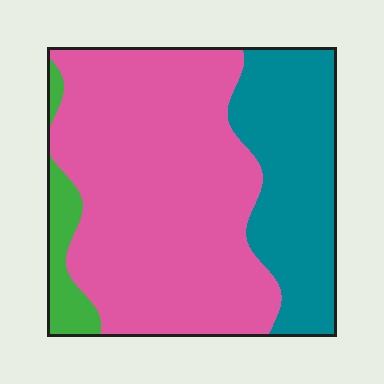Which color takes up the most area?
Pink, at roughly 65%.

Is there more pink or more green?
Pink.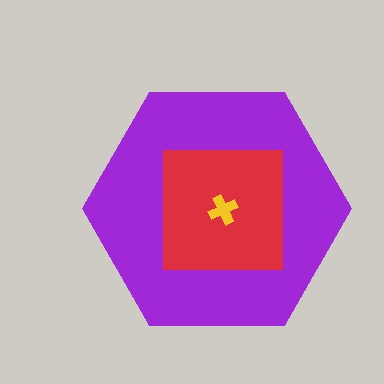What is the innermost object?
The yellow cross.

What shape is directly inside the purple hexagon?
The red square.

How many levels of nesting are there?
3.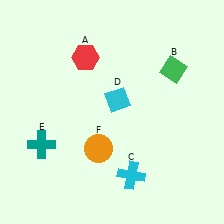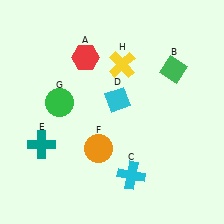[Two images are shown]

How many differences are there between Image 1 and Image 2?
There are 2 differences between the two images.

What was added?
A green circle (G), a yellow cross (H) were added in Image 2.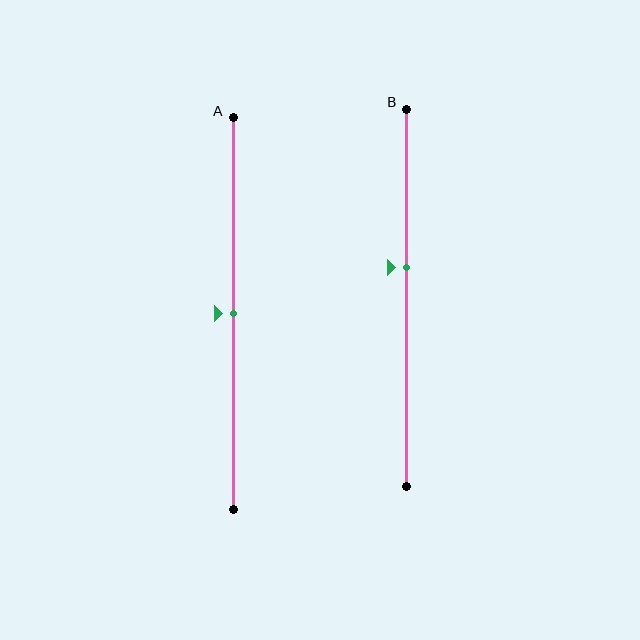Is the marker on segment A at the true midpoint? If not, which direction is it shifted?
Yes, the marker on segment A is at the true midpoint.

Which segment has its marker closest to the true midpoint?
Segment A has its marker closest to the true midpoint.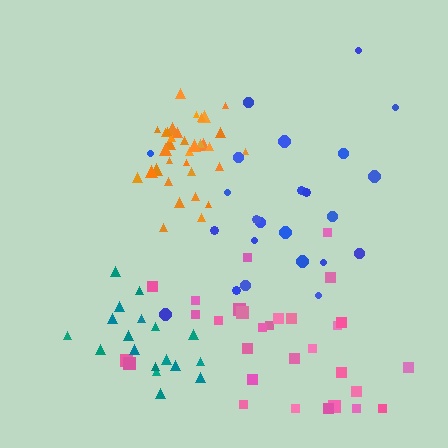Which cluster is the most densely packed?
Orange.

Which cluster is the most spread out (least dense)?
Blue.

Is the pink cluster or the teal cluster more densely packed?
Teal.